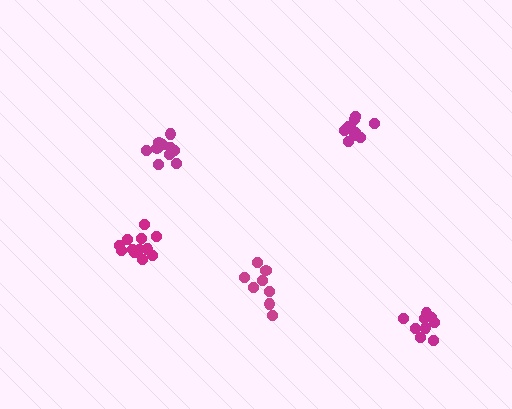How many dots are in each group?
Group 1: 12 dots, Group 2: 8 dots, Group 3: 10 dots, Group 4: 9 dots, Group 5: 12 dots (51 total).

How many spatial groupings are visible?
There are 5 spatial groupings.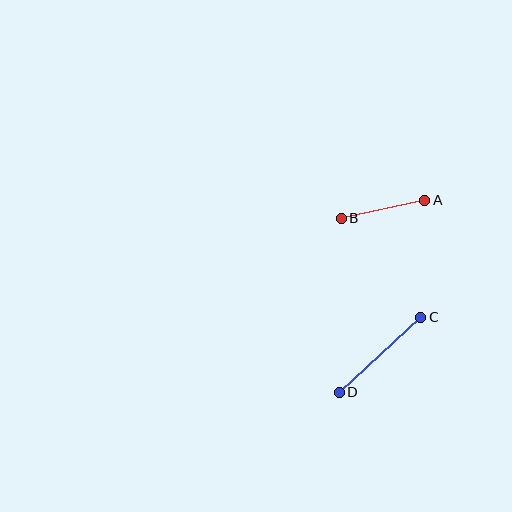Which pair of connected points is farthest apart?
Points C and D are farthest apart.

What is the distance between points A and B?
The distance is approximately 85 pixels.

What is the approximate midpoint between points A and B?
The midpoint is at approximately (383, 209) pixels.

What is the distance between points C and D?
The distance is approximately 111 pixels.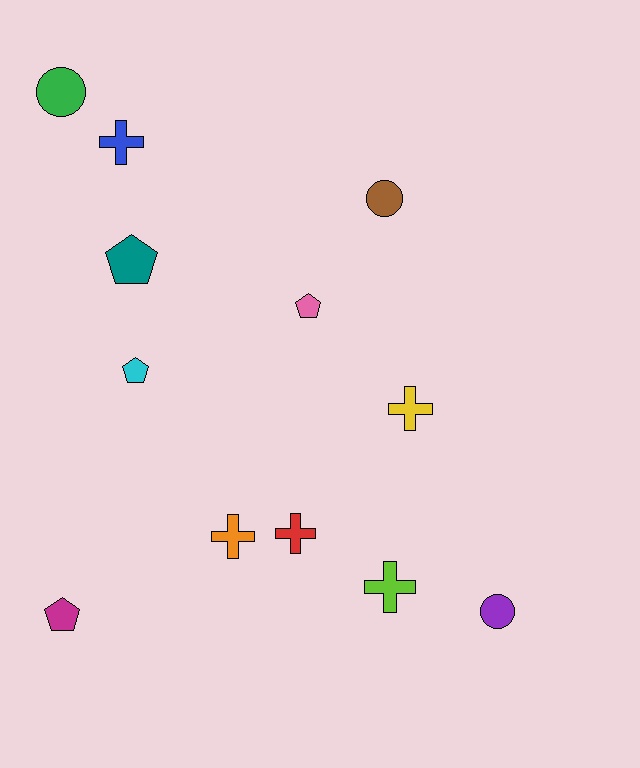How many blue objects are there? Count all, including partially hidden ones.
There is 1 blue object.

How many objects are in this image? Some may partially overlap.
There are 12 objects.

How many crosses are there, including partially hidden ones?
There are 5 crosses.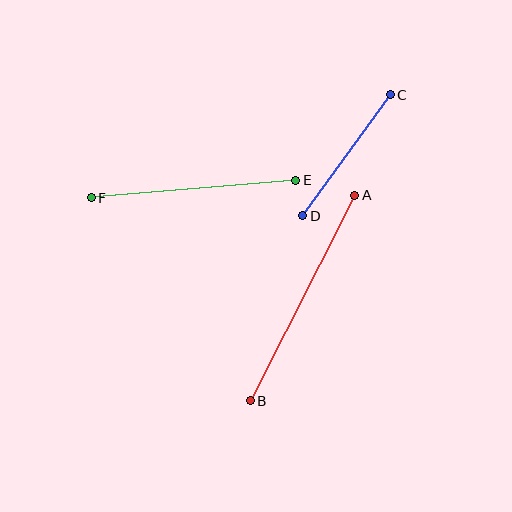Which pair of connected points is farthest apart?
Points A and B are farthest apart.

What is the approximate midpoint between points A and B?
The midpoint is at approximately (302, 298) pixels.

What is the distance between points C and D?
The distance is approximately 149 pixels.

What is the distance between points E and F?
The distance is approximately 205 pixels.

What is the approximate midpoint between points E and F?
The midpoint is at approximately (193, 189) pixels.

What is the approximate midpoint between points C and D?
The midpoint is at approximately (347, 155) pixels.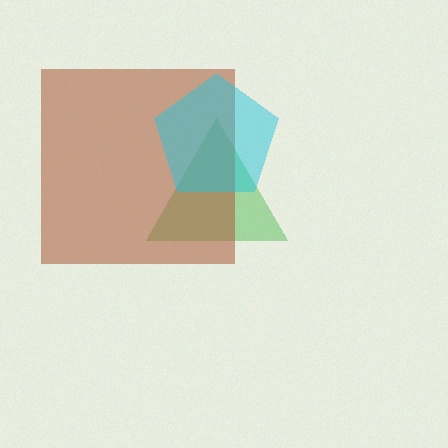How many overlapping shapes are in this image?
There are 3 overlapping shapes in the image.